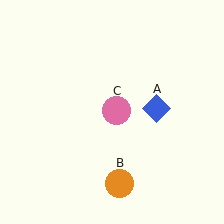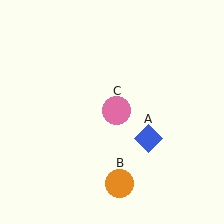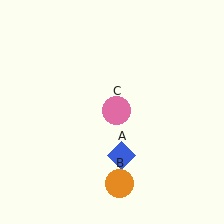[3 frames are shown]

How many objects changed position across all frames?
1 object changed position: blue diamond (object A).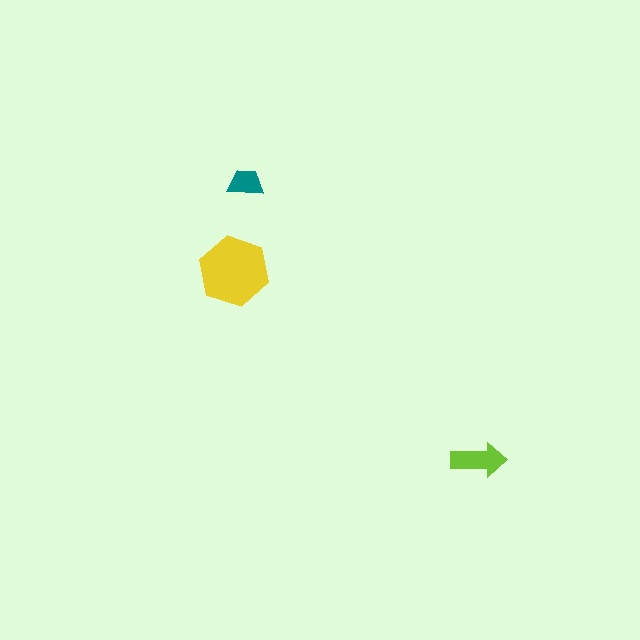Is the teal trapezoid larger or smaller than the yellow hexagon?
Smaller.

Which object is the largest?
The yellow hexagon.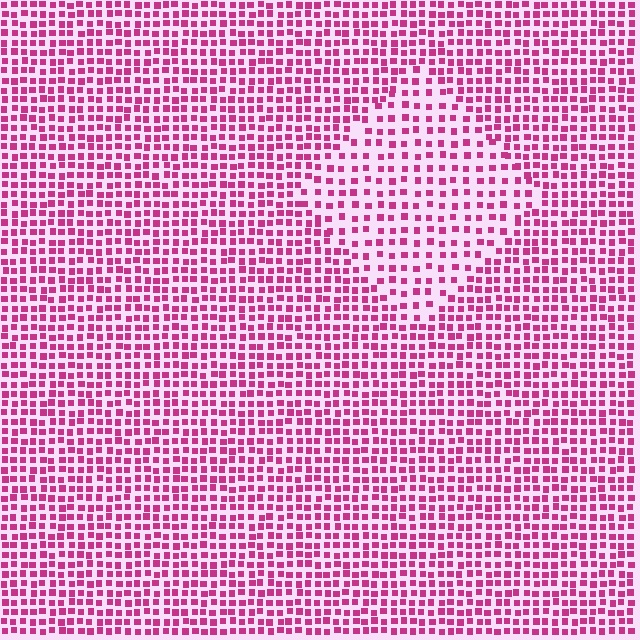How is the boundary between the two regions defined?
The boundary is defined by a change in element density (approximately 1.7x ratio). All elements are the same color, size, and shape.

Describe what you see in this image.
The image contains small magenta elements arranged at two different densities. A diamond-shaped region is visible where the elements are less densely packed than the surrounding area.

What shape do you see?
I see a diamond.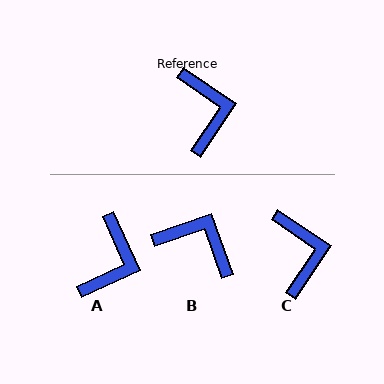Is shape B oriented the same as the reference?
No, it is off by about 53 degrees.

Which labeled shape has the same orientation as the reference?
C.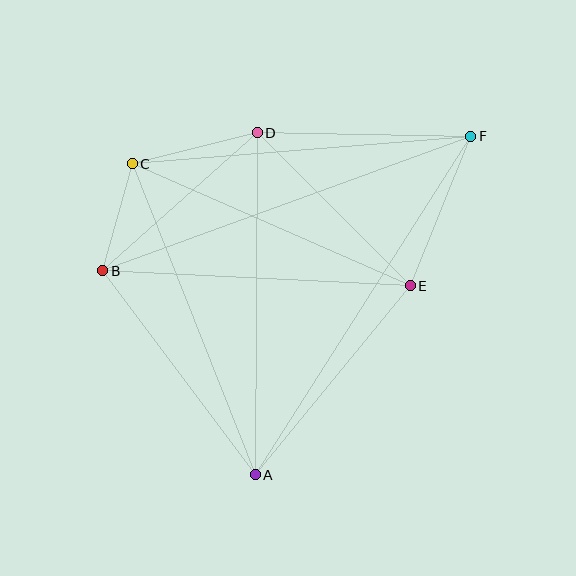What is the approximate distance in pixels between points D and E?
The distance between D and E is approximately 217 pixels.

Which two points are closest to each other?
Points B and C are closest to each other.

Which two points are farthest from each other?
Points A and F are farthest from each other.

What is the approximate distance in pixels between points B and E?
The distance between B and E is approximately 308 pixels.